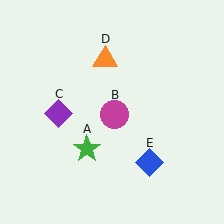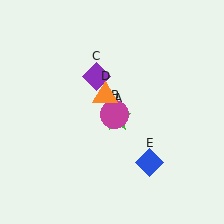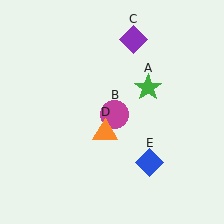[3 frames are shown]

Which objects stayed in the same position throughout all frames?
Magenta circle (object B) and blue diamond (object E) remained stationary.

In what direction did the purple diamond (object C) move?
The purple diamond (object C) moved up and to the right.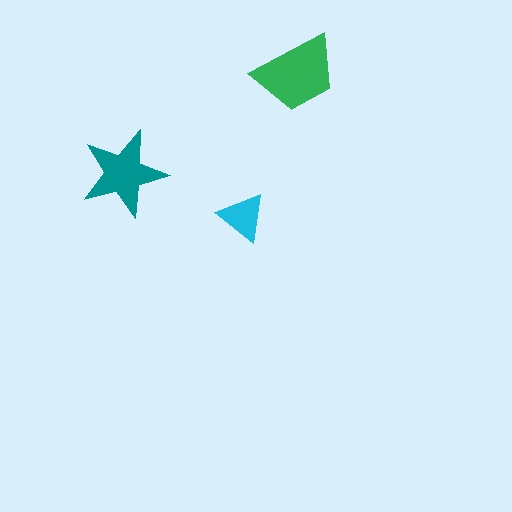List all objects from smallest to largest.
The cyan triangle, the teal star, the green trapezoid.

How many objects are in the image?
There are 3 objects in the image.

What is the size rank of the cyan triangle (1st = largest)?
3rd.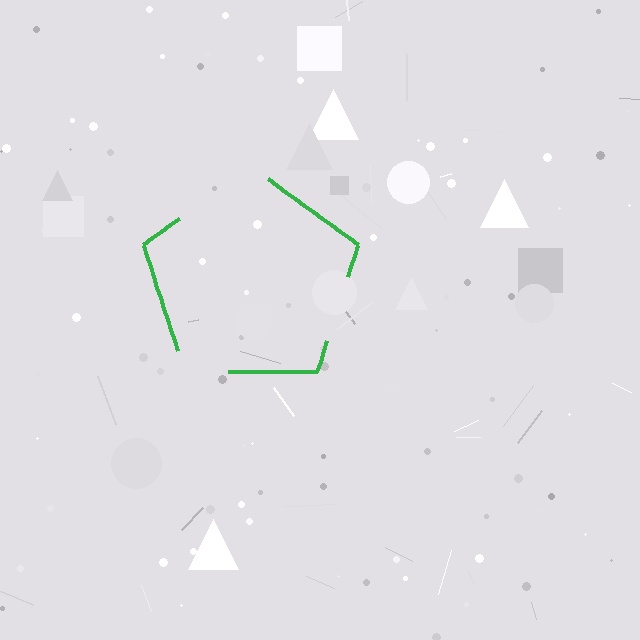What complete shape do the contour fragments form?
The contour fragments form a pentagon.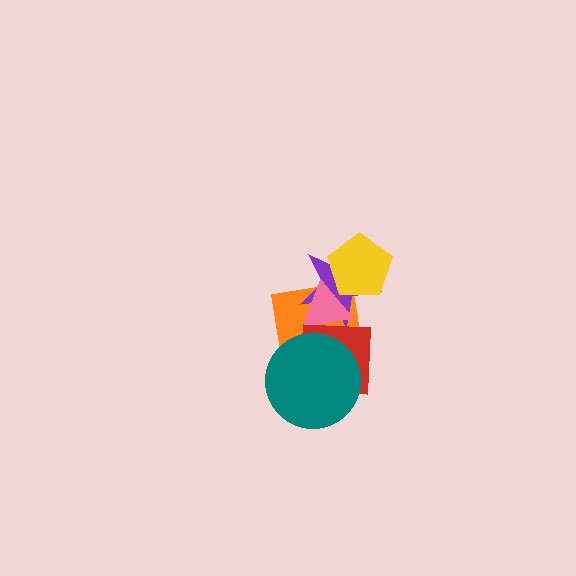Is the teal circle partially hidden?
No, no other shape covers it.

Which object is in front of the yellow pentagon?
The pink triangle is in front of the yellow pentagon.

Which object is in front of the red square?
The teal circle is in front of the red square.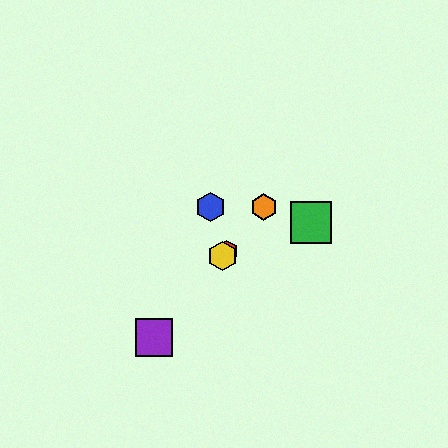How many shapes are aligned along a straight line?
4 shapes (the red hexagon, the yellow hexagon, the purple square, the orange hexagon) are aligned along a straight line.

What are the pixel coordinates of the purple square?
The purple square is at (154, 337).